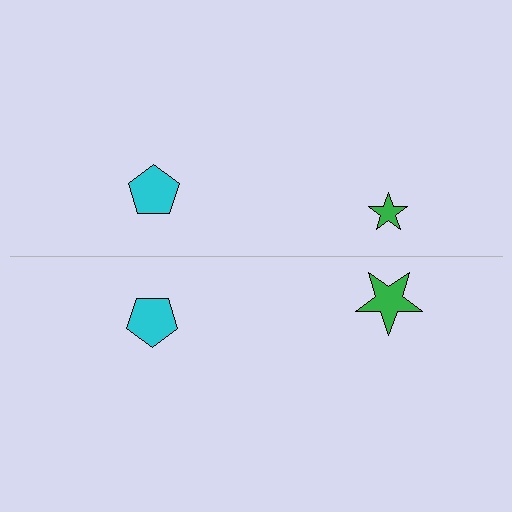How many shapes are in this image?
There are 4 shapes in this image.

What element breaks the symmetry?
The green star on the bottom side has a different size than its mirror counterpart.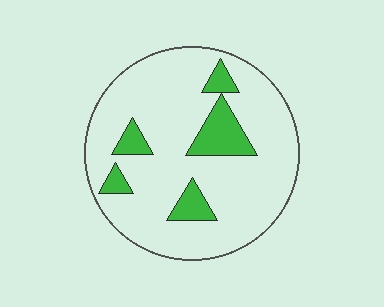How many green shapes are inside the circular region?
5.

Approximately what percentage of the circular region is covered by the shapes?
Approximately 15%.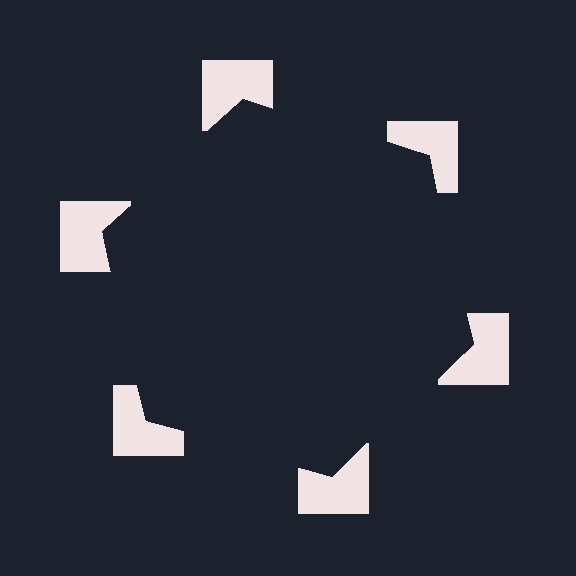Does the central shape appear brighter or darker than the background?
It typically appears slightly darker than the background, even though no actual brightness change is drawn.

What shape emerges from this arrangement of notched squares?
An illusory hexagon — its edges are inferred from the aligned wedge cuts in the notched squares, not physically drawn.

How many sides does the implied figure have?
6 sides.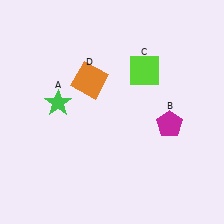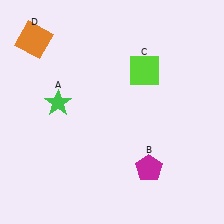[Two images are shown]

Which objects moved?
The objects that moved are: the magenta pentagon (B), the orange square (D).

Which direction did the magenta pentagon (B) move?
The magenta pentagon (B) moved down.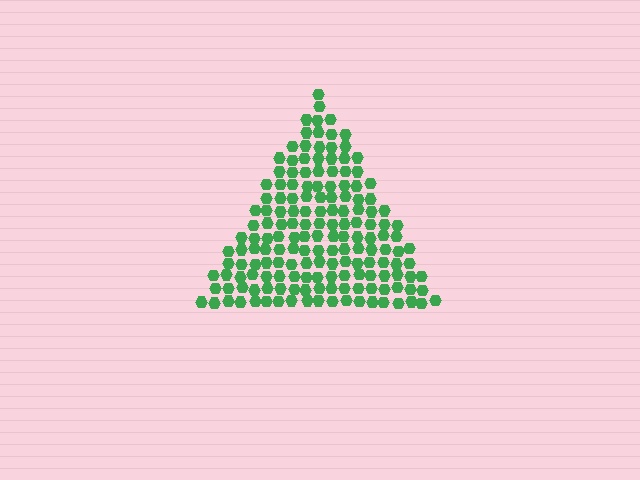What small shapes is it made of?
It is made of small hexagons.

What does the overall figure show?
The overall figure shows a triangle.